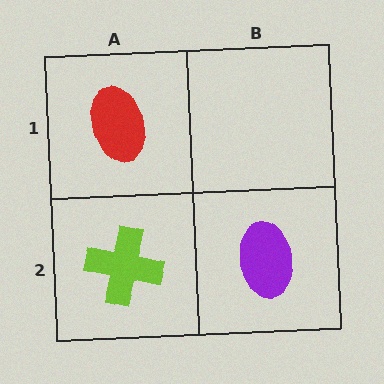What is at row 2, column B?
A purple ellipse.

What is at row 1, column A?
A red ellipse.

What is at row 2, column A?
A lime cross.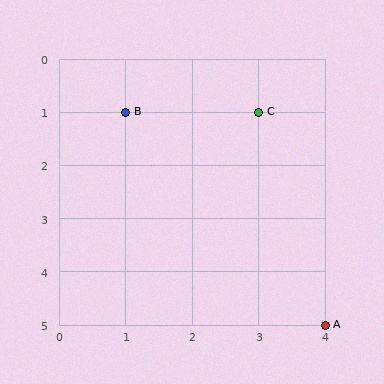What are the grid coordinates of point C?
Point C is at grid coordinates (3, 1).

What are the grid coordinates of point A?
Point A is at grid coordinates (4, 5).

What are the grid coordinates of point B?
Point B is at grid coordinates (1, 1).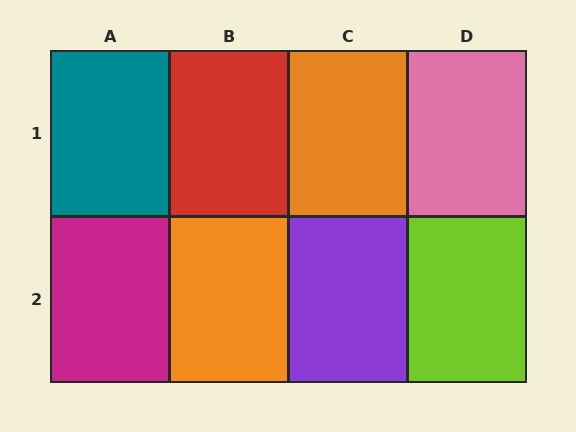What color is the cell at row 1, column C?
Orange.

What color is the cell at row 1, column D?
Pink.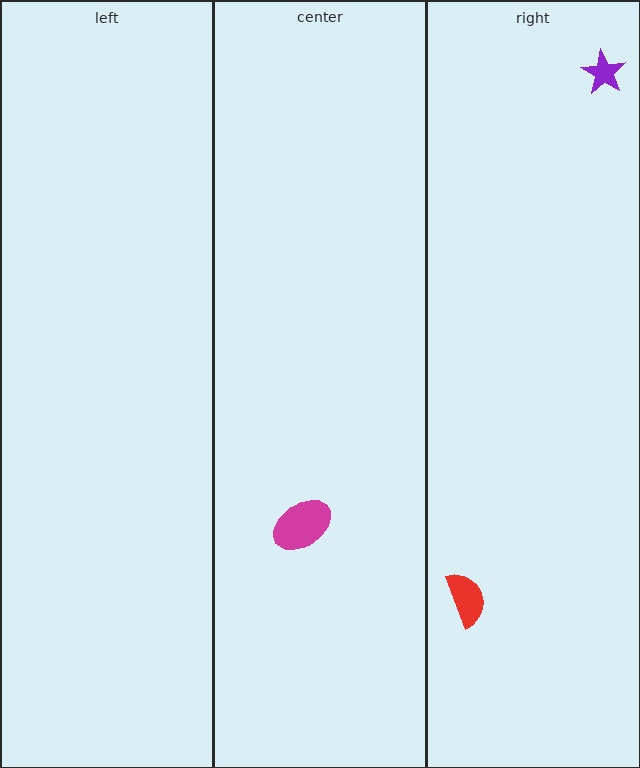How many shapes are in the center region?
1.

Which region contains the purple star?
The right region.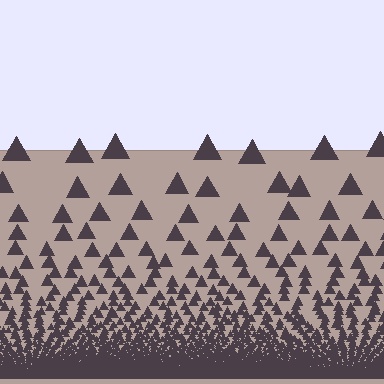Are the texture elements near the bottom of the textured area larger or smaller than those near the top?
Smaller. The gradient is inverted — elements near the bottom are smaller and denser.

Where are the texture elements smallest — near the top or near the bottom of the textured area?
Near the bottom.